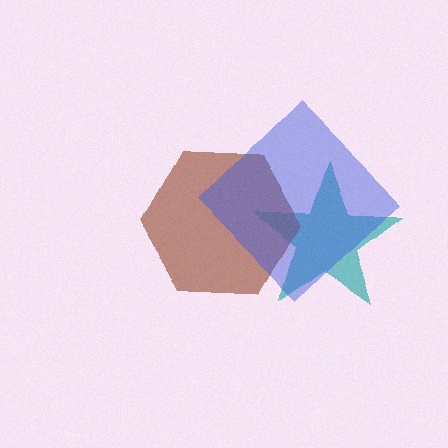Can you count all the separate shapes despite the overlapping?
Yes, there are 3 separate shapes.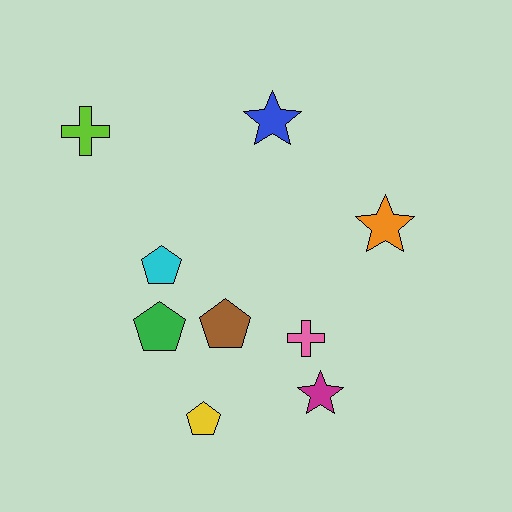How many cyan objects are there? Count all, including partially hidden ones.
There is 1 cyan object.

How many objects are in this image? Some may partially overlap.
There are 9 objects.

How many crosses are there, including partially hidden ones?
There are 2 crosses.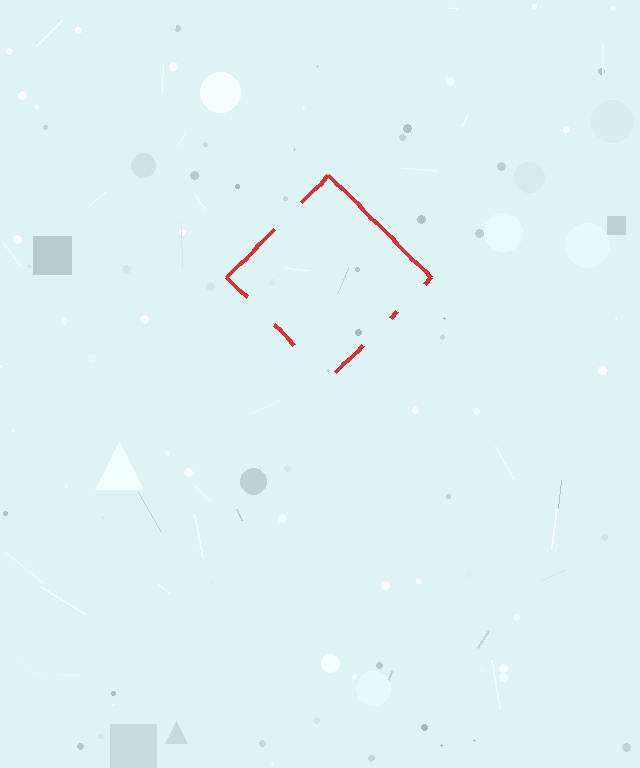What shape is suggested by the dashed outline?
The dashed outline suggests a diamond.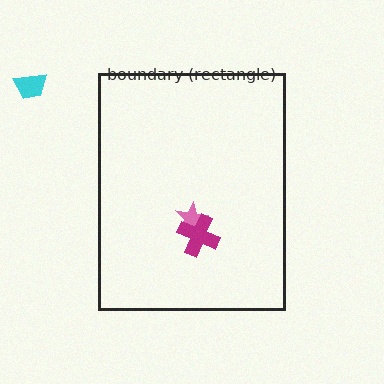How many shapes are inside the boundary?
2 inside, 1 outside.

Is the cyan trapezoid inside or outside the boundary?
Outside.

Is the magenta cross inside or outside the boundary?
Inside.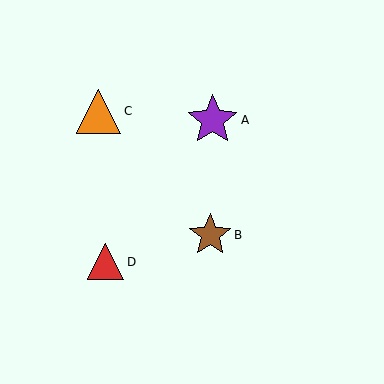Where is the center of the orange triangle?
The center of the orange triangle is at (98, 111).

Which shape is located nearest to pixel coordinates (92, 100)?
The orange triangle (labeled C) at (98, 111) is nearest to that location.